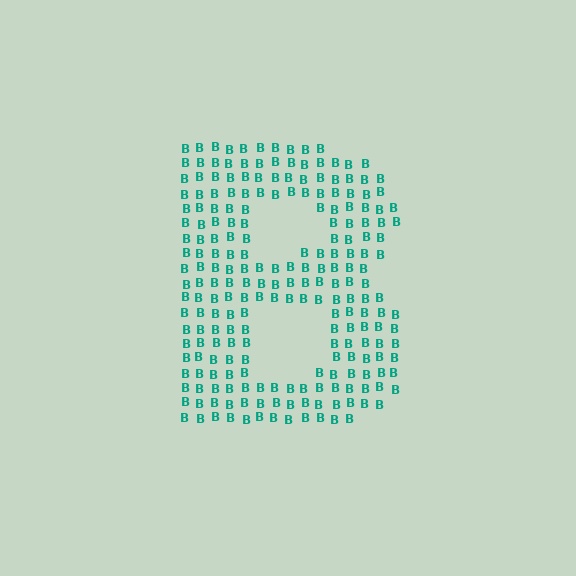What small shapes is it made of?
It is made of small letter B's.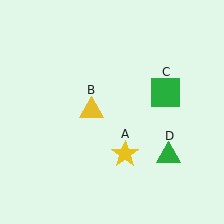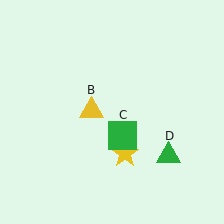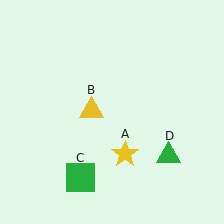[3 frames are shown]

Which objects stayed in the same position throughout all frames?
Yellow star (object A) and yellow triangle (object B) and green triangle (object D) remained stationary.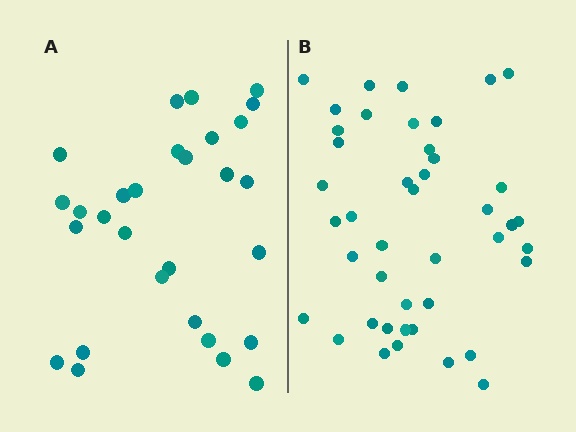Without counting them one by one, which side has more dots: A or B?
Region B (the right region) has more dots.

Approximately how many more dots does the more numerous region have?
Region B has approximately 15 more dots than region A.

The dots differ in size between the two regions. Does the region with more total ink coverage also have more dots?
No. Region A has more total ink coverage because its dots are larger, but region B actually contains more individual dots. Total area can be misleading — the number of items is what matters here.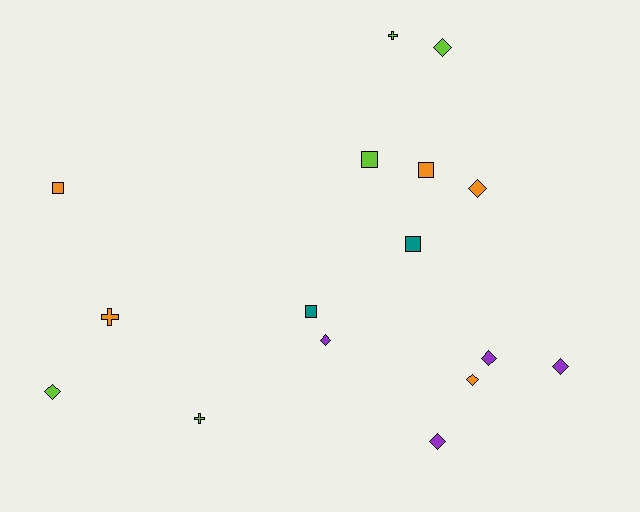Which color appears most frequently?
Lime, with 5 objects.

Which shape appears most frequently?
Diamond, with 8 objects.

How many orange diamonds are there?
There are 2 orange diamonds.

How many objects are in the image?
There are 16 objects.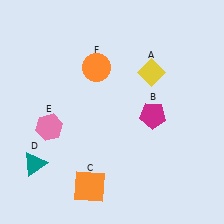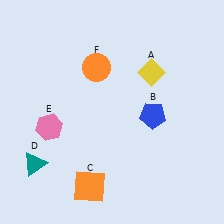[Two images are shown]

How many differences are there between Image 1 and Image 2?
There is 1 difference between the two images.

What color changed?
The pentagon (B) changed from magenta in Image 1 to blue in Image 2.